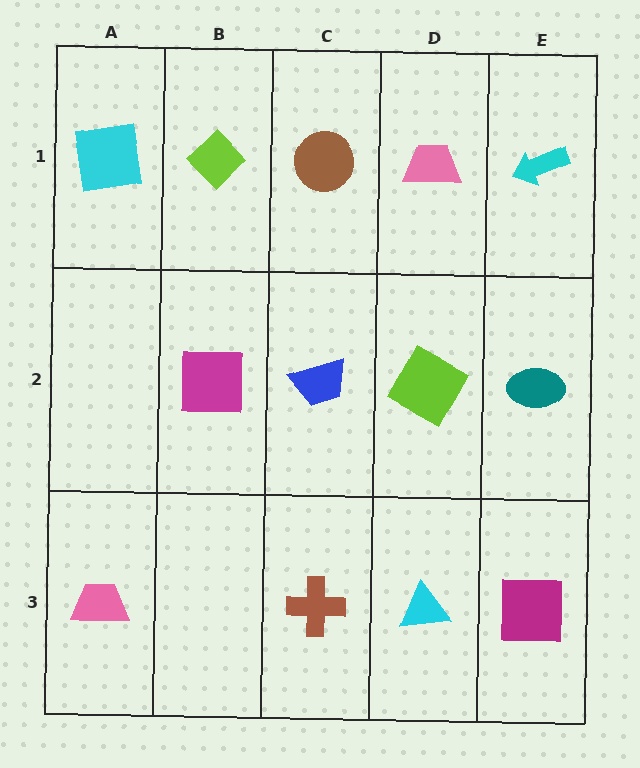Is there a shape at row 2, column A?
No, that cell is empty.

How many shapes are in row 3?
4 shapes.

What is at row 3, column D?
A cyan triangle.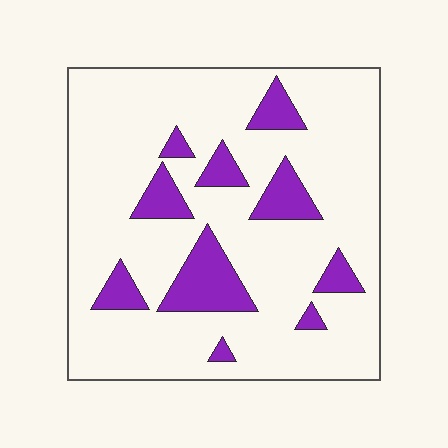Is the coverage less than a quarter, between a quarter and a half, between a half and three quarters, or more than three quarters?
Less than a quarter.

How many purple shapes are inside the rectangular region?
10.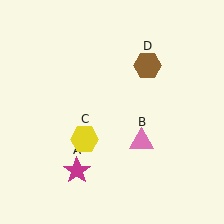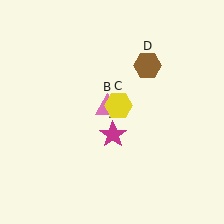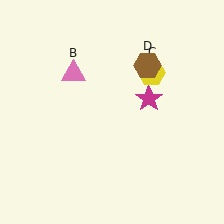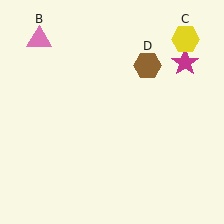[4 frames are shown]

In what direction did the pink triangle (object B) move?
The pink triangle (object B) moved up and to the left.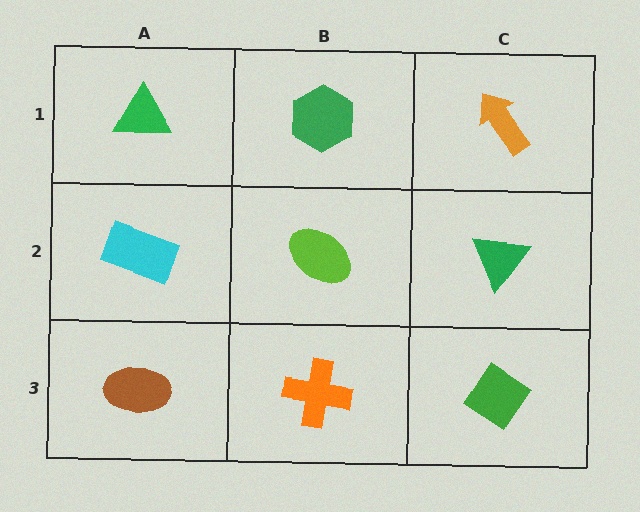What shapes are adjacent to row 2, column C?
An orange arrow (row 1, column C), a green diamond (row 3, column C), a lime ellipse (row 2, column B).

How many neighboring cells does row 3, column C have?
2.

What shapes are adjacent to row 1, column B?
A lime ellipse (row 2, column B), a green triangle (row 1, column A), an orange arrow (row 1, column C).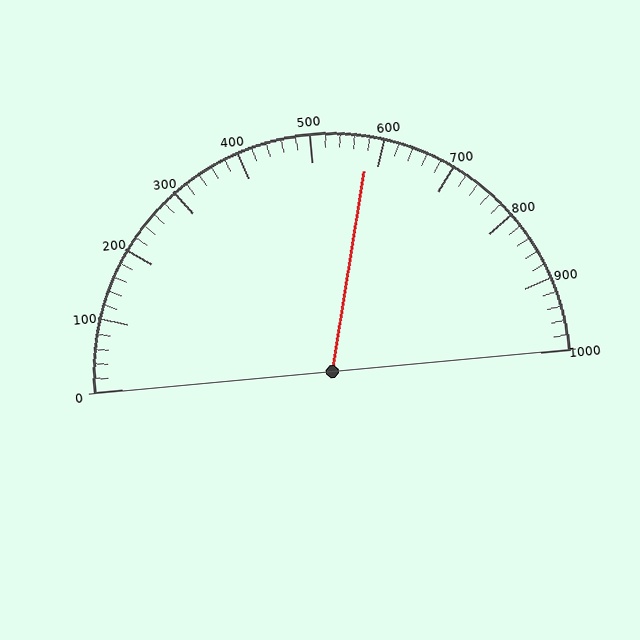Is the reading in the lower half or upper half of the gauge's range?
The reading is in the upper half of the range (0 to 1000).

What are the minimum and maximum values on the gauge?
The gauge ranges from 0 to 1000.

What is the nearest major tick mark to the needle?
The nearest major tick mark is 600.